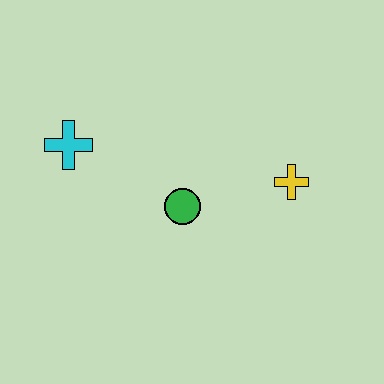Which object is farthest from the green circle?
The cyan cross is farthest from the green circle.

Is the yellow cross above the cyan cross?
No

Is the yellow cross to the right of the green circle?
Yes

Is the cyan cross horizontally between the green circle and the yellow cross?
No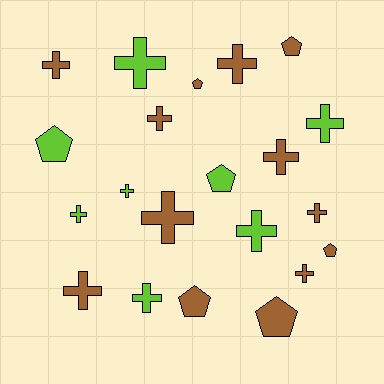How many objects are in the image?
There are 21 objects.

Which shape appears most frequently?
Cross, with 14 objects.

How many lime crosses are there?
There are 6 lime crosses.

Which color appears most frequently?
Brown, with 13 objects.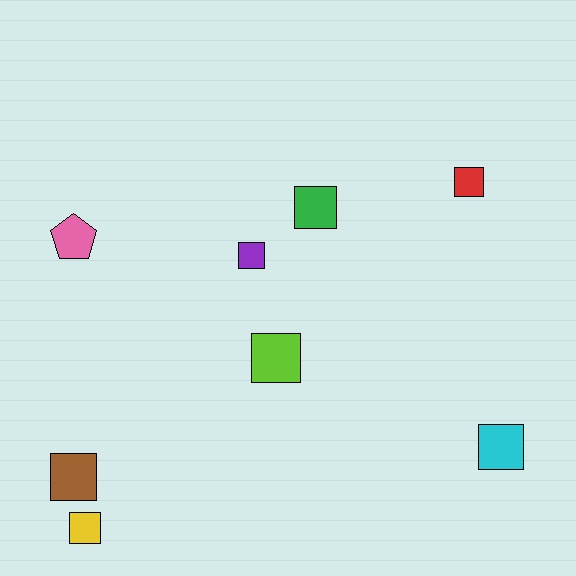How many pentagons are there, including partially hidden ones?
There is 1 pentagon.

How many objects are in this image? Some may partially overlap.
There are 8 objects.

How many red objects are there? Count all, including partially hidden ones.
There is 1 red object.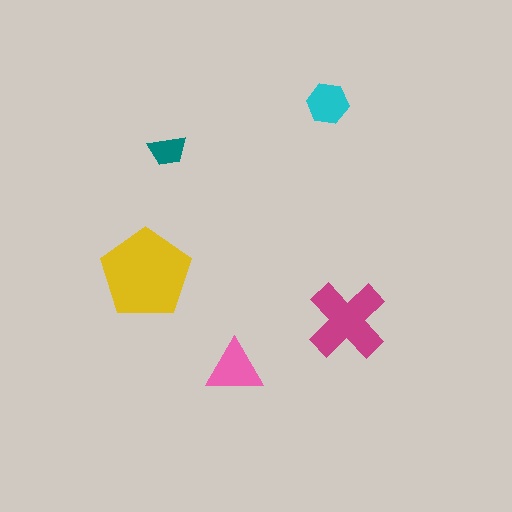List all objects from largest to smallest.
The yellow pentagon, the magenta cross, the pink triangle, the cyan hexagon, the teal trapezoid.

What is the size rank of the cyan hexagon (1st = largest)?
4th.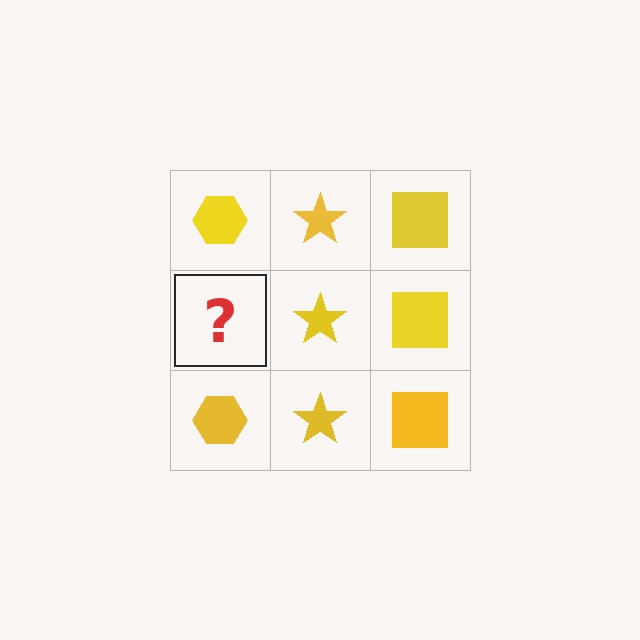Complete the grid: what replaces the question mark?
The question mark should be replaced with a yellow hexagon.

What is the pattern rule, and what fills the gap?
The rule is that each column has a consistent shape. The gap should be filled with a yellow hexagon.